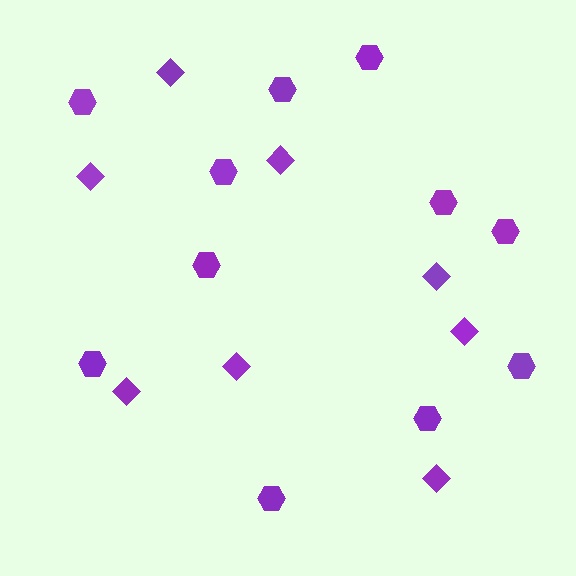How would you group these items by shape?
There are 2 groups: one group of hexagons (11) and one group of diamonds (8).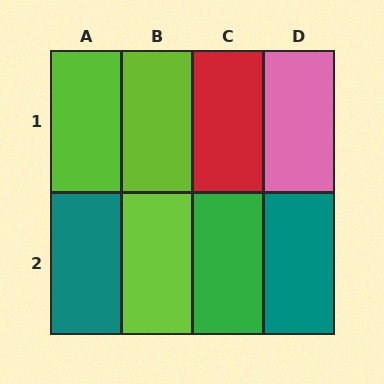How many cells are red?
1 cell is red.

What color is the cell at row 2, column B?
Lime.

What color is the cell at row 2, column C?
Green.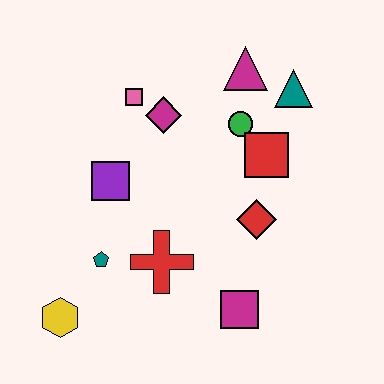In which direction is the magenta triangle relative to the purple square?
The magenta triangle is to the right of the purple square.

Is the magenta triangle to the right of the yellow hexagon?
Yes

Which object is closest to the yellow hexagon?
The teal pentagon is closest to the yellow hexagon.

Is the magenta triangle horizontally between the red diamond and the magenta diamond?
Yes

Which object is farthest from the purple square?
The teal triangle is farthest from the purple square.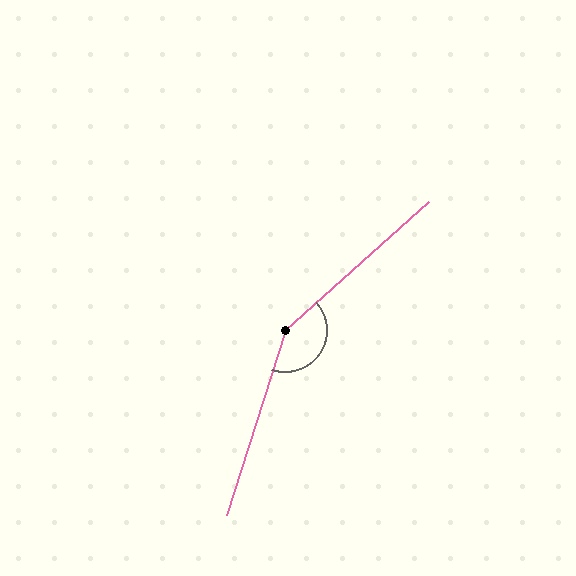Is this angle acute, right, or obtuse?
It is obtuse.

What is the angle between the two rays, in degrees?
Approximately 150 degrees.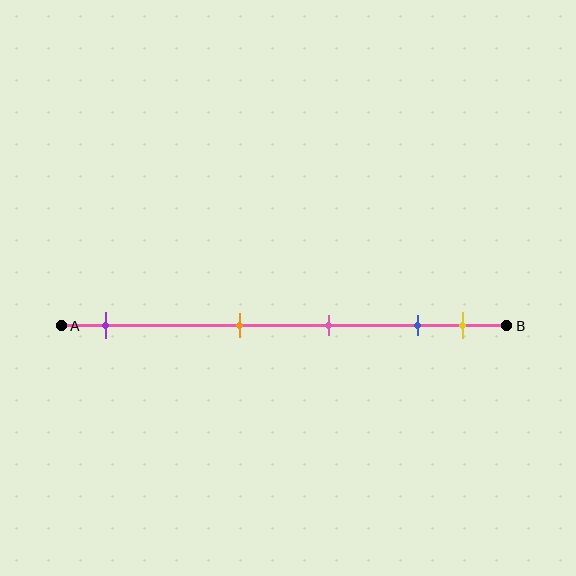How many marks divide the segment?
There are 5 marks dividing the segment.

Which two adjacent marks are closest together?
The blue and yellow marks are the closest adjacent pair.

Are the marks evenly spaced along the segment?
No, the marks are not evenly spaced.